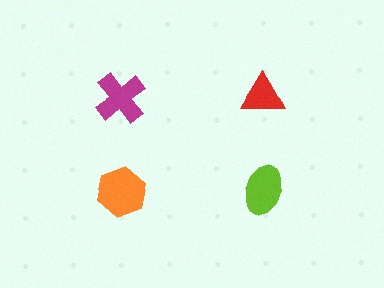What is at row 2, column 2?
A lime ellipse.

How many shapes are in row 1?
2 shapes.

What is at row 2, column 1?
An orange hexagon.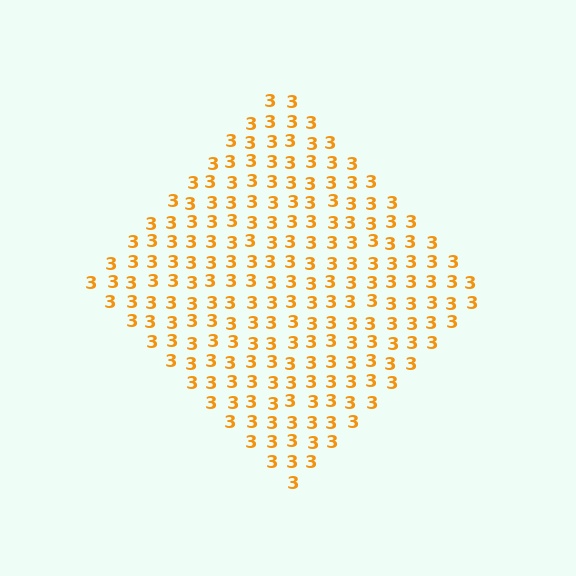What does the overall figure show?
The overall figure shows a diamond.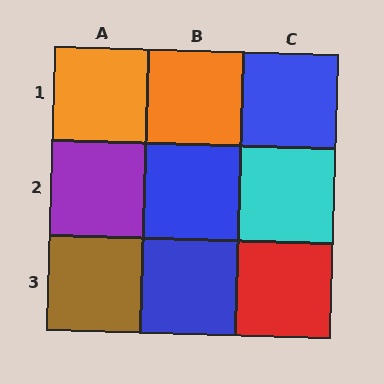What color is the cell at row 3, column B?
Blue.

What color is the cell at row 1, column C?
Blue.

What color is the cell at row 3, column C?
Red.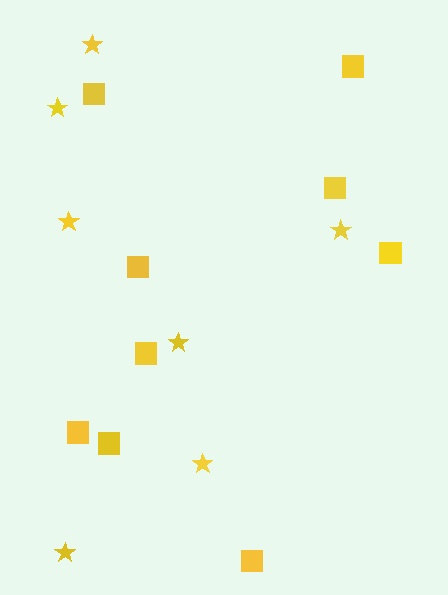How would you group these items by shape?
There are 2 groups: one group of stars (7) and one group of squares (9).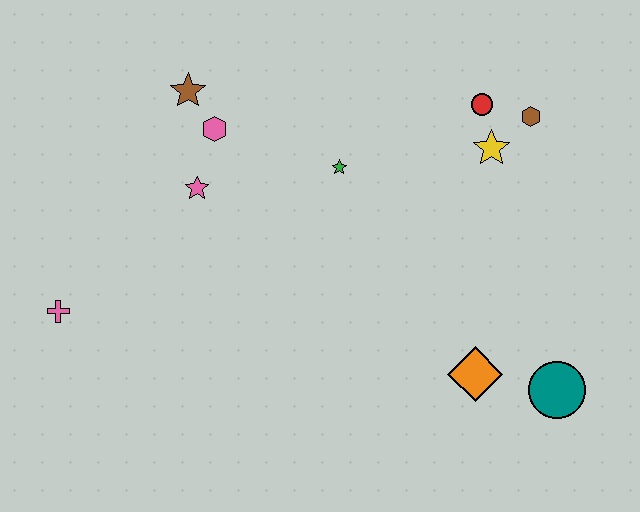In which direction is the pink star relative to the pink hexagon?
The pink star is below the pink hexagon.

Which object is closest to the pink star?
The pink hexagon is closest to the pink star.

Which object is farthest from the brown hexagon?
The pink cross is farthest from the brown hexagon.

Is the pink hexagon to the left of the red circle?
Yes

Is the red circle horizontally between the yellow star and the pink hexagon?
Yes